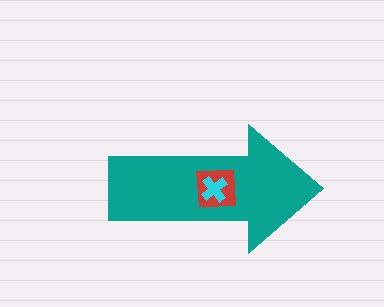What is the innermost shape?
The cyan cross.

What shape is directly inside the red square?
The cyan cross.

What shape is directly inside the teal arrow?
The red square.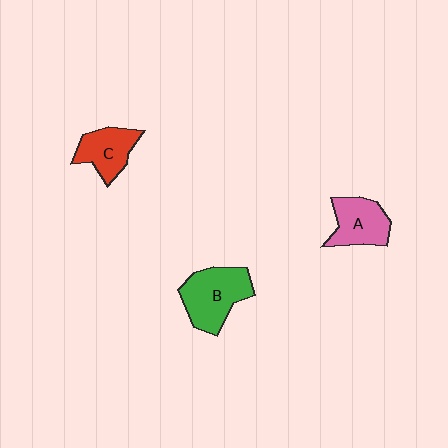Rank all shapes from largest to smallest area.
From largest to smallest: B (green), A (pink), C (red).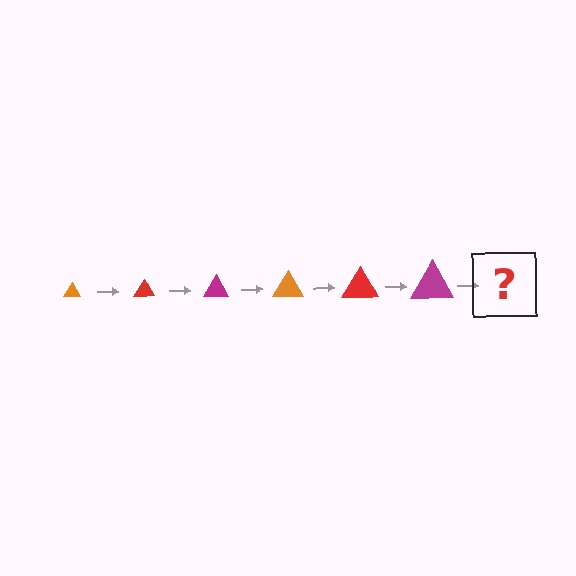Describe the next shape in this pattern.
It should be an orange triangle, larger than the previous one.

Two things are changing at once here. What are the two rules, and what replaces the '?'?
The two rules are that the triangle grows larger each step and the color cycles through orange, red, and magenta. The '?' should be an orange triangle, larger than the previous one.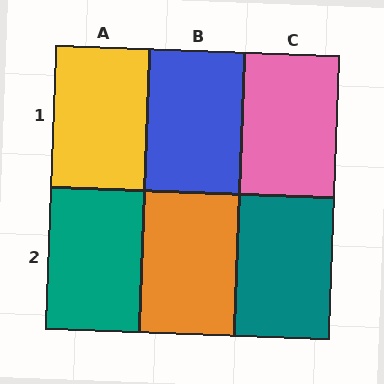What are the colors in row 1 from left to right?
Yellow, blue, pink.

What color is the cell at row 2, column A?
Teal.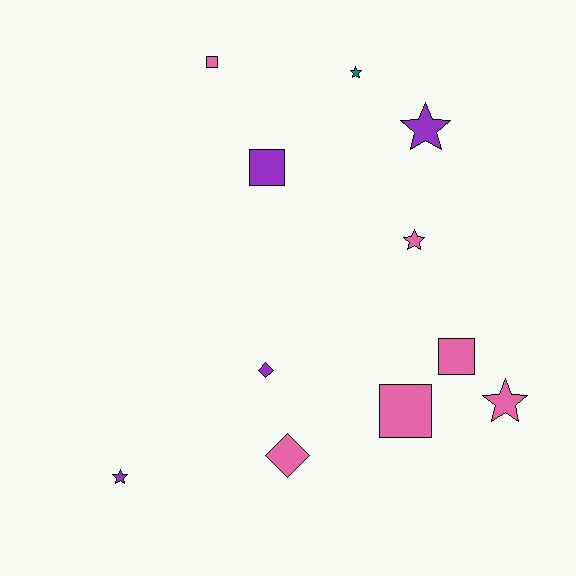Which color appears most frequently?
Pink, with 6 objects.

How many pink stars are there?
There are 2 pink stars.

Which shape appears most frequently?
Star, with 5 objects.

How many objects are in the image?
There are 11 objects.